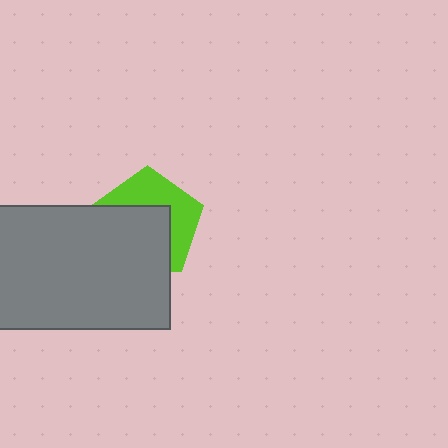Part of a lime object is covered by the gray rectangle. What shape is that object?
It is a pentagon.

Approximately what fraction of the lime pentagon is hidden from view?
Roughly 56% of the lime pentagon is hidden behind the gray rectangle.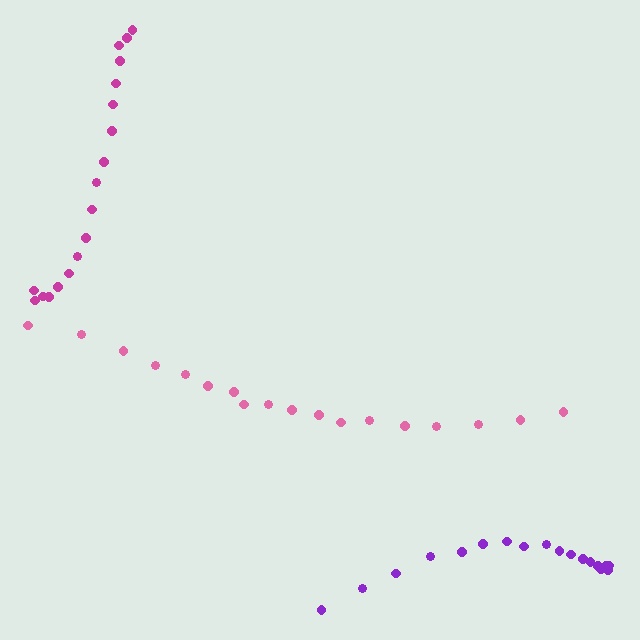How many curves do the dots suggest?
There are 3 distinct paths.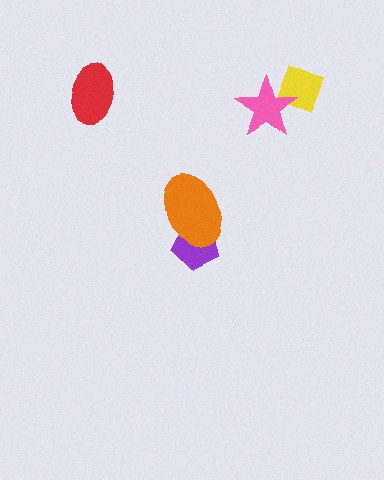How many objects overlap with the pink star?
1 object overlaps with the pink star.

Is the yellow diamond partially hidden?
Yes, it is partially covered by another shape.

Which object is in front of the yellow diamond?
The pink star is in front of the yellow diamond.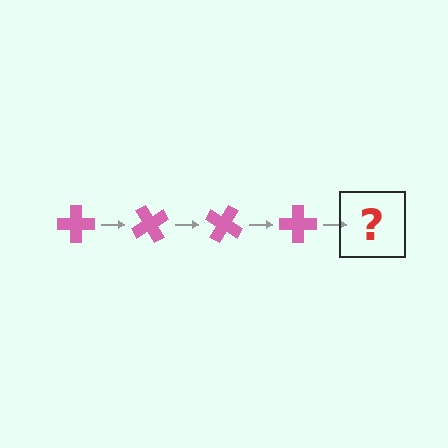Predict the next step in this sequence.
The next step is a pink cross rotated 240 degrees.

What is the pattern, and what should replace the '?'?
The pattern is that the cross rotates 60 degrees each step. The '?' should be a pink cross rotated 240 degrees.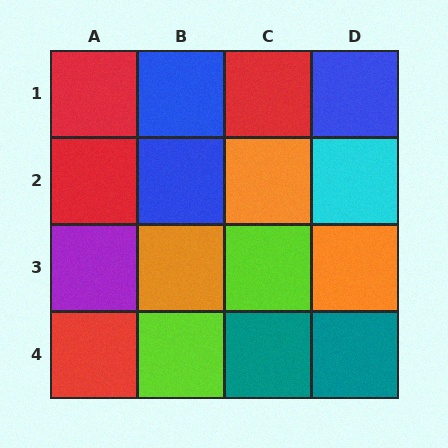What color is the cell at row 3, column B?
Orange.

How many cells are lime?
2 cells are lime.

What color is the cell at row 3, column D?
Orange.